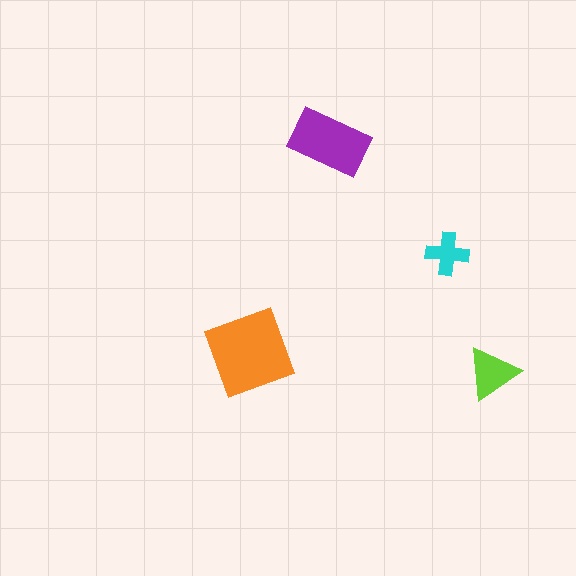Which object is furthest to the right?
The lime triangle is rightmost.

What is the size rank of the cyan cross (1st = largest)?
4th.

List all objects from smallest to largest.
The cyan cross, the lime triangle, the purple rectangle, the orange square.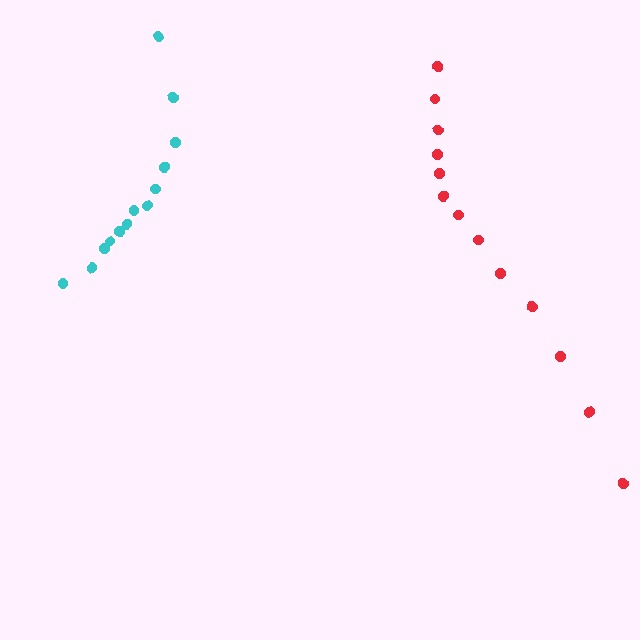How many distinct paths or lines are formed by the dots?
There are 2 distinct paths.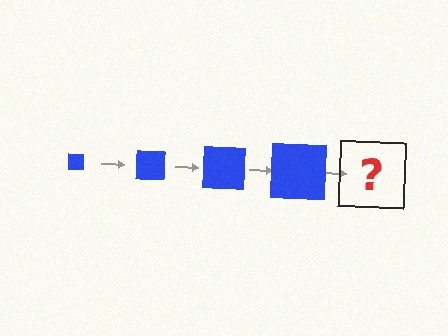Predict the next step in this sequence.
The next step is a blue square, larger than the previous one.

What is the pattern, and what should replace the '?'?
The pattern is that the square gets progressively larger each step. The '?' should be a blue square, larger than the previous one.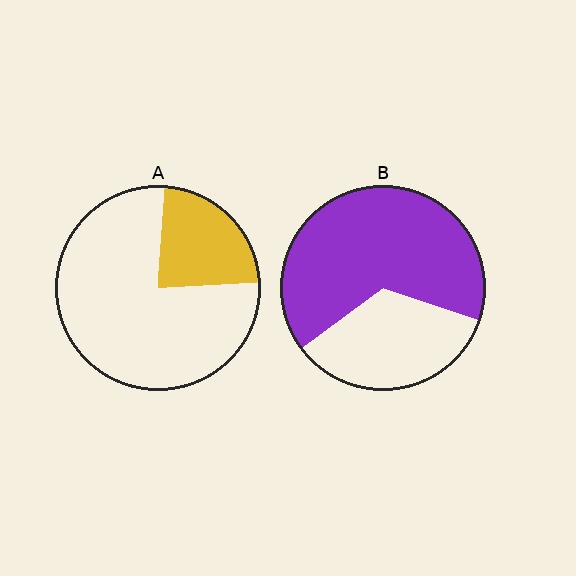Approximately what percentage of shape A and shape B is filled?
A is approximately 25% and B is approximately 65%.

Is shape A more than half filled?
No.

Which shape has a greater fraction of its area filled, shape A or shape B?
Shape B.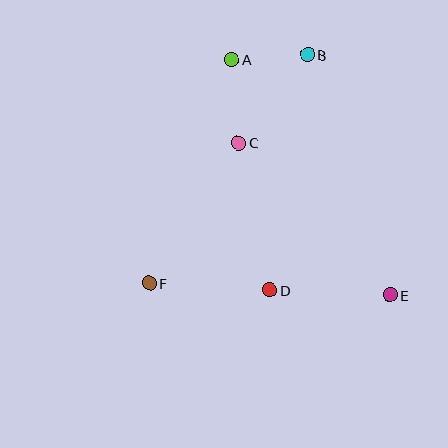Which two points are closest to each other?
Points A and B are closest to each other.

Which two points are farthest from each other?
Points A and E are farthest from each other.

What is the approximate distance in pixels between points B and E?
The distance between B and E is approximately 254 pixels.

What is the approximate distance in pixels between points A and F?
The distance between A and F is approximately 238 pixels.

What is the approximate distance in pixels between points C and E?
The distance between C and E is approximately 214 pixels.